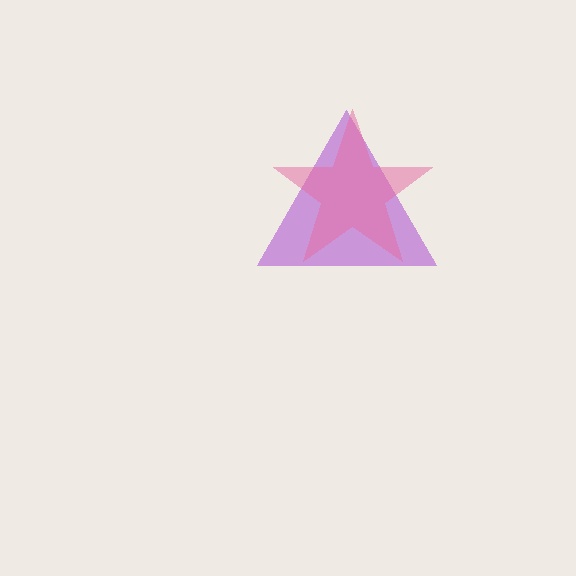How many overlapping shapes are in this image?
There are 2 overlapping shapes in the image.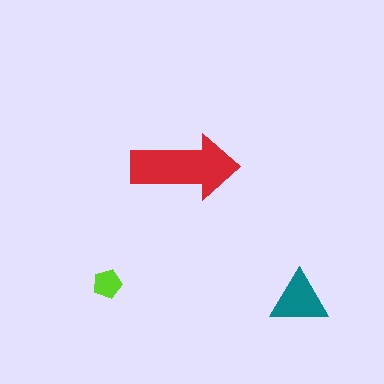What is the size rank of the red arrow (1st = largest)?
1st.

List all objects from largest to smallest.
The red arrow, the teal triangle, the lime pentagon.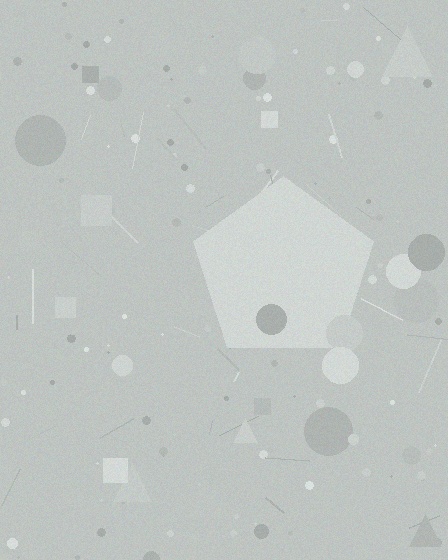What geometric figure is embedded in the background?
A pentagon is embedded in the background.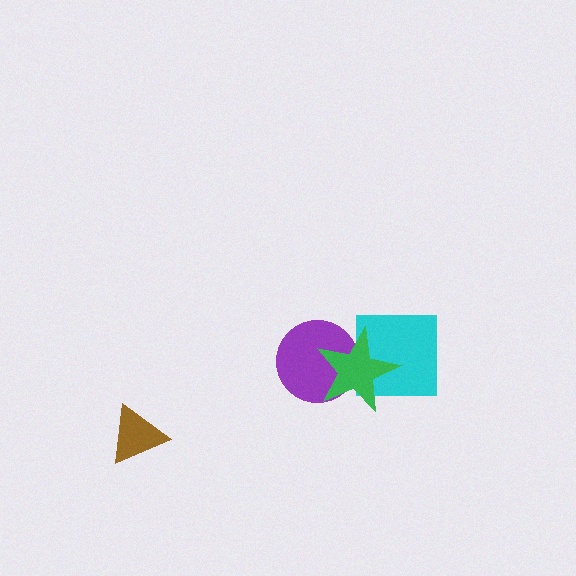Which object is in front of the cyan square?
The green star is in front of the cyan square.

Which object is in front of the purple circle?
The green star is in front of the purple circle.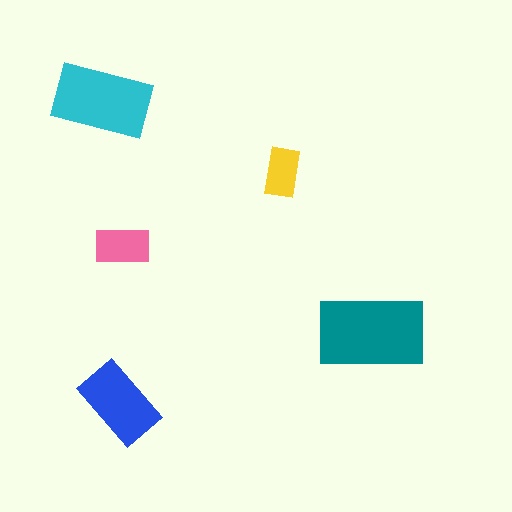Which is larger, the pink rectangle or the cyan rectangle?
The cyan one.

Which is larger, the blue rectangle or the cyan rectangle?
The cyan one.